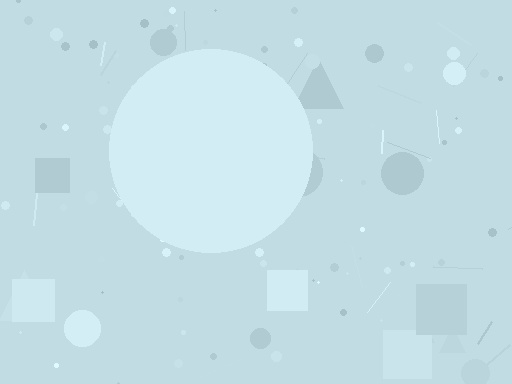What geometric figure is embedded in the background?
A circle is embedded in the background.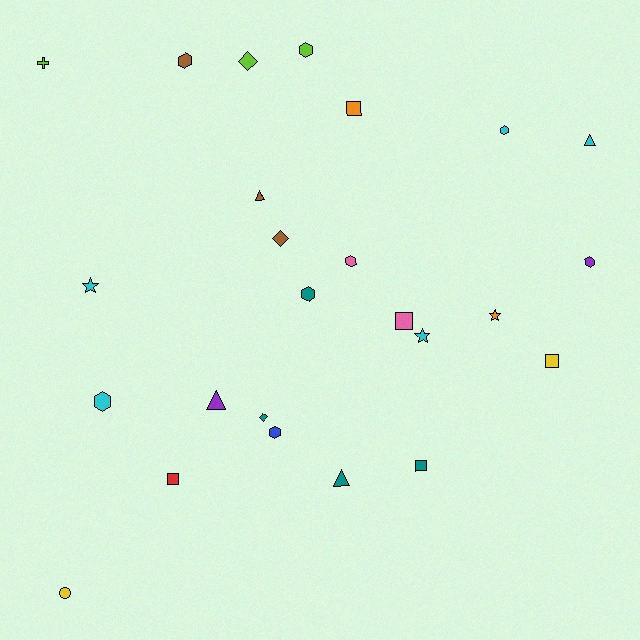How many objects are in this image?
There are 25 objects.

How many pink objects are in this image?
There are 2 pink objects.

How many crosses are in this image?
There is 1 cross.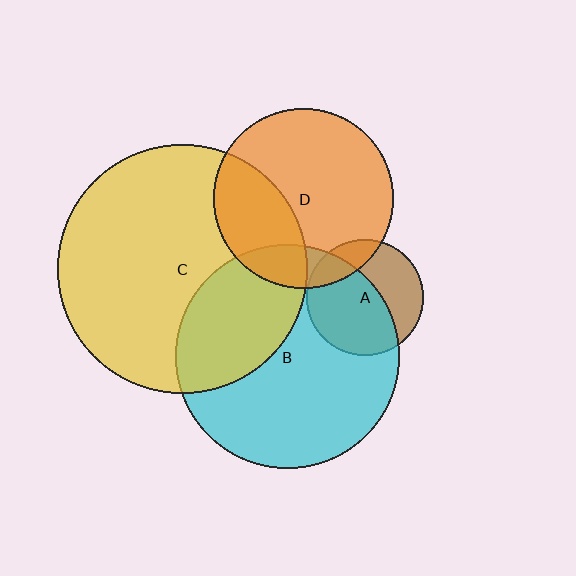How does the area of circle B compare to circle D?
Approximately 1.6 times.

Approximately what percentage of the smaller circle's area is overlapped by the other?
Approximately 35%.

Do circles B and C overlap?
Yes.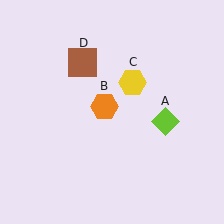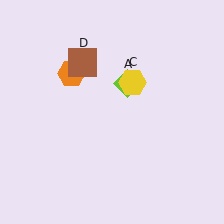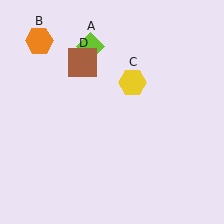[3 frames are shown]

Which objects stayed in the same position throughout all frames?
Yellow hexagon (object C) and brown square (object D) remained stationary.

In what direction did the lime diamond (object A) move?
The lime diamond (object A) moved up and to the left.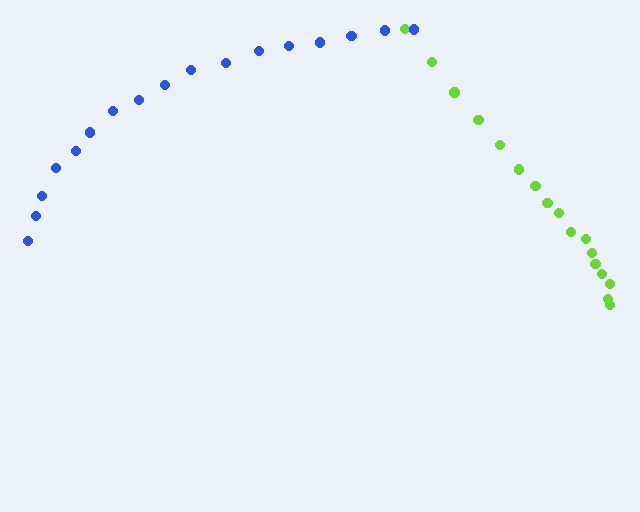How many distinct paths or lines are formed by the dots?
There are 2 distinct paths.